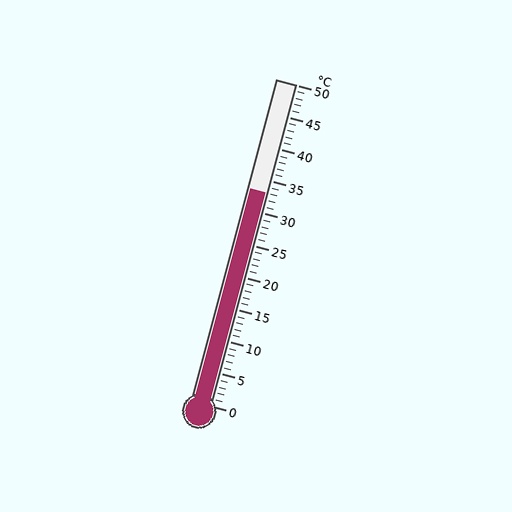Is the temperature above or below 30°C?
The temperature is above 30°C.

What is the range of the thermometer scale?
The thermometer scale ranges from 0°C to 50°C.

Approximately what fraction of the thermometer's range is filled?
The thermometer is filled to approximately 65% of its range.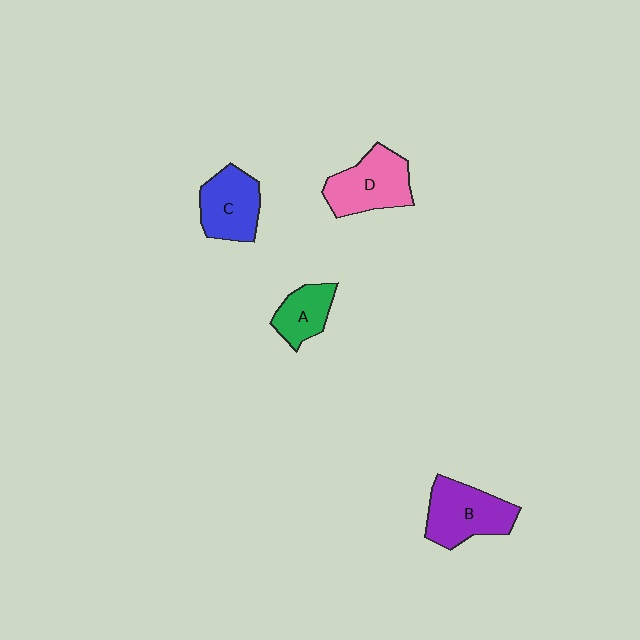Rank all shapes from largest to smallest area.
From largest to smallest: B (purple), D (pink), C (blue), A (green).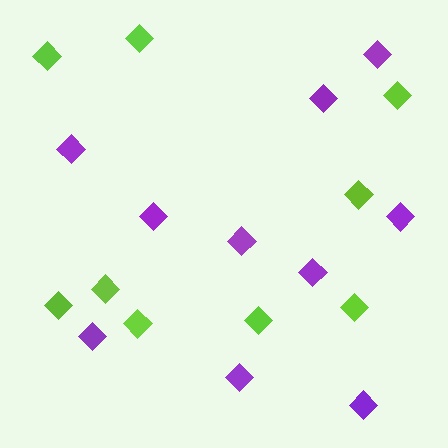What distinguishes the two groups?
There are 2 groups: one group of lime diamonds (9) and one group of purple diamonds (10).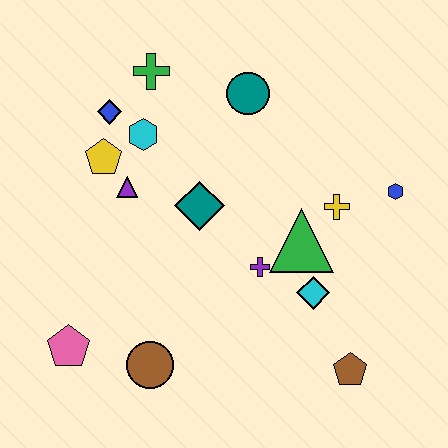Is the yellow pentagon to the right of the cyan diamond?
No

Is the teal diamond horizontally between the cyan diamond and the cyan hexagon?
Yes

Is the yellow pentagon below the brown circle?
No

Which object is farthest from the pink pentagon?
The blue hexagon is farthest from the pink pentagon.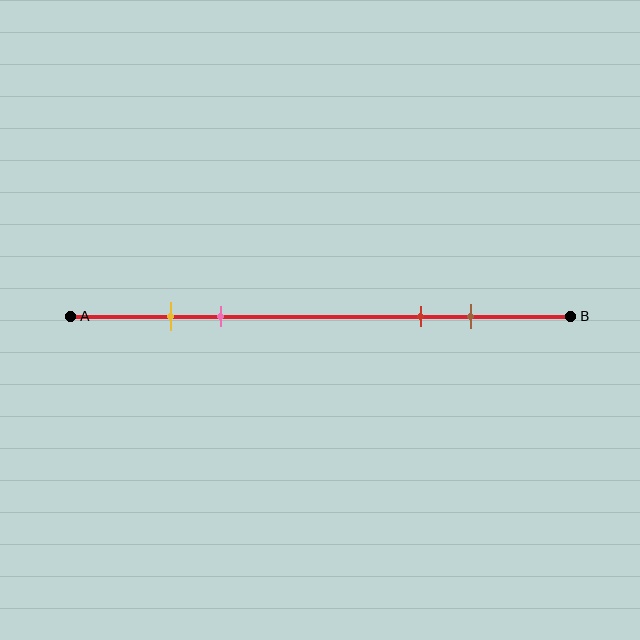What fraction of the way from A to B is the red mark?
The red mark is approximately 70% (0.7) of the way from A to B.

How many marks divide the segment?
There are 4 marks dividing the segment.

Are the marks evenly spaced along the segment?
No, the marks are not evenly spaced.